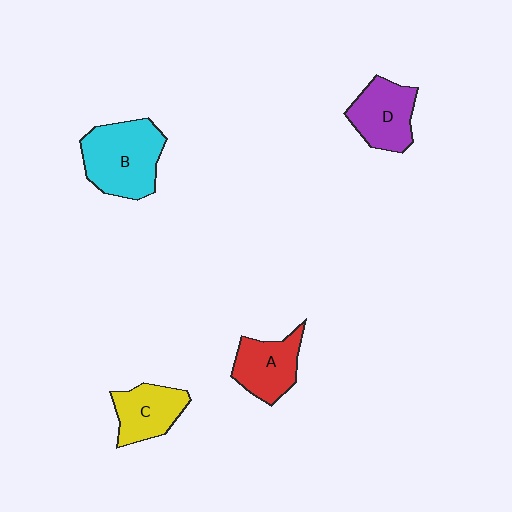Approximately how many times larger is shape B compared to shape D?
Approximately 1.4 times.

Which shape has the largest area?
Shape B (cyan).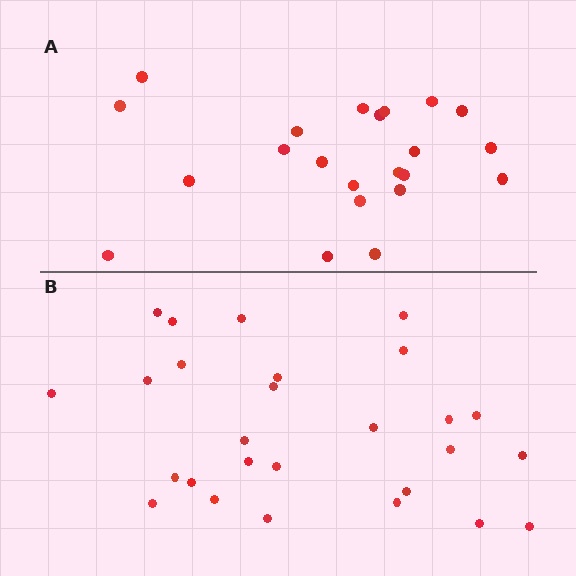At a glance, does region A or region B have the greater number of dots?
Region B (the bottom region) has more dots.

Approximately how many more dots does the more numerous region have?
Region B has about 5 more dots than region A.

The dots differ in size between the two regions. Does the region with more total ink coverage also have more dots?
No. Region A has more total ink coverage because its dots are larger, but region B actually contains more individual dots. Total area can be misleading — the number of items is what matters here.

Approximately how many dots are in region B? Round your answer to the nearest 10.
About 30 dots. (The exact count is 27, which rounds to 30.)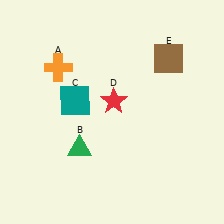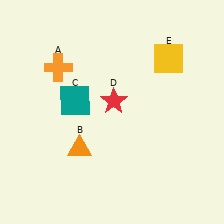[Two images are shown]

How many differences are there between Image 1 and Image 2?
There are 2 differences between the two images.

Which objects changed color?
B changed from green to orange. E changed from brown to yellow.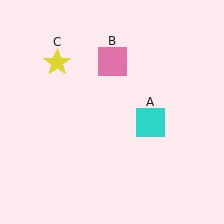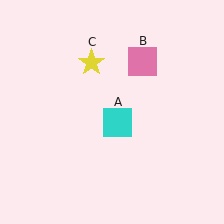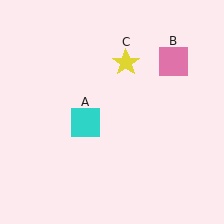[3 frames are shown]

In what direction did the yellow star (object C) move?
The yellow star (object C) moved right.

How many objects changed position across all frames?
3 objects changed position: cyan square (object A), pink square (object B), yellow star (object C).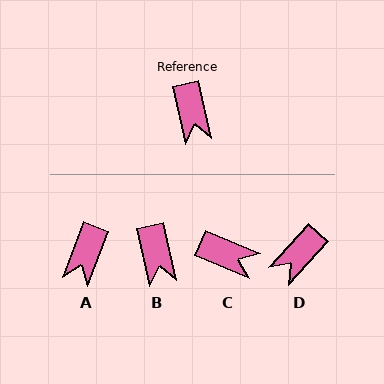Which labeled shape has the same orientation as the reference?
B.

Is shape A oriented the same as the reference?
No, it is off by about 33 degrees.